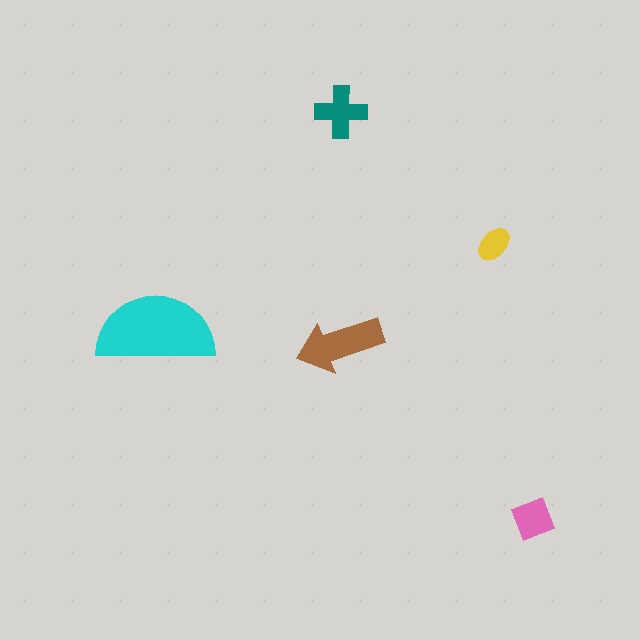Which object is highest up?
The teal cross is topmost.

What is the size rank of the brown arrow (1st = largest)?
2nd.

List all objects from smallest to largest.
The yellow ellipse, the pink square, the teal cross, the brown arrow, the cyan semicircle.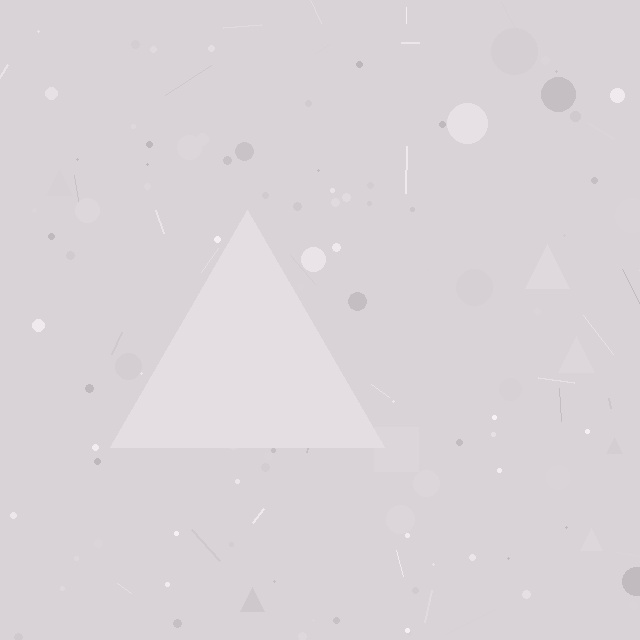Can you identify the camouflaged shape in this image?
The camouflaged shape is a triangle.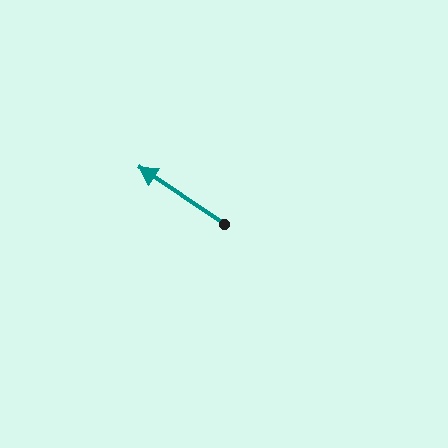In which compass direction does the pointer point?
Northwest.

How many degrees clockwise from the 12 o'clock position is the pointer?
Approximately 304 degrees.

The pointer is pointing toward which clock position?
Roughly 10 o'clock.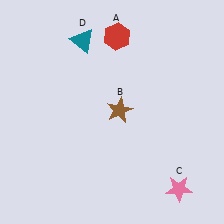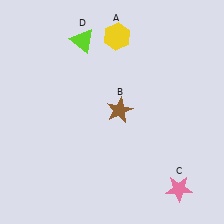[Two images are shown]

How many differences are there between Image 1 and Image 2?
There are 2 differences between the two images.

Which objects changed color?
A changed from red to yellow. D changed from teal to lime.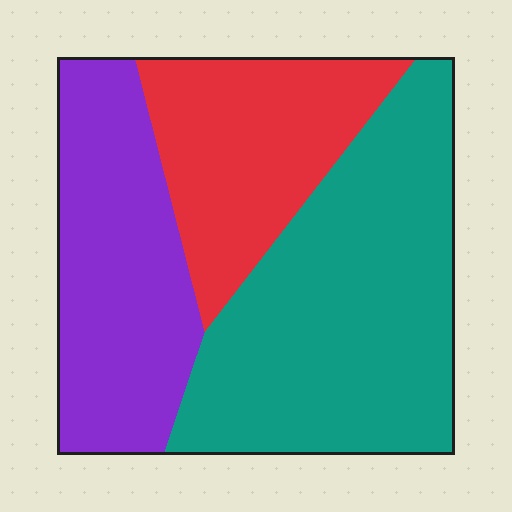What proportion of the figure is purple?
Purple takes up between a sixth and a third of the figure.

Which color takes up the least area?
Red, at roughly 25%.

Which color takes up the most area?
Teal, at roughly 45%.